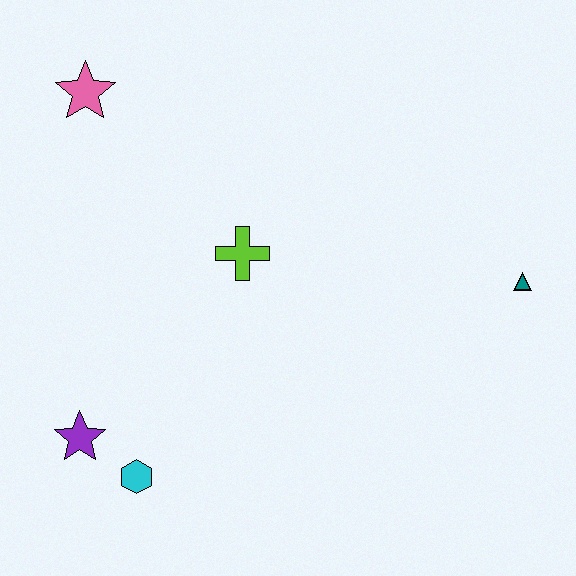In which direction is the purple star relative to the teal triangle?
The purple star is to the left of the teal triangle.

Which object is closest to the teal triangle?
The lime cross is closest to the teal triangle.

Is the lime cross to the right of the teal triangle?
No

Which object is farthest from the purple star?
The teal triangle is farthest from the purple star.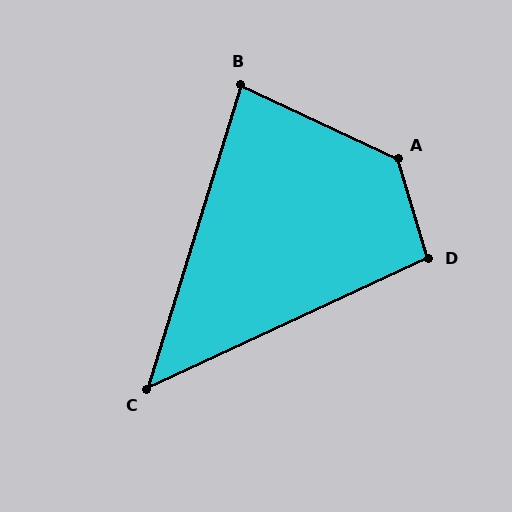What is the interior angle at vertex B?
Approximately 82 degrees (acute).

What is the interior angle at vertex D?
Approximately 98 degrees (obtuse).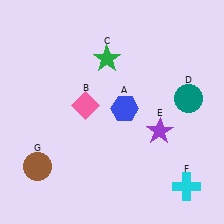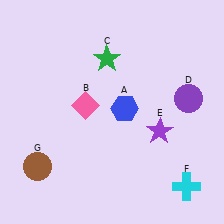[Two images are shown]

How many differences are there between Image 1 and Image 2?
There is 1 difference between the two images.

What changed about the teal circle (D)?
In Image 1, D is teal. In Image 2, it changed to purple.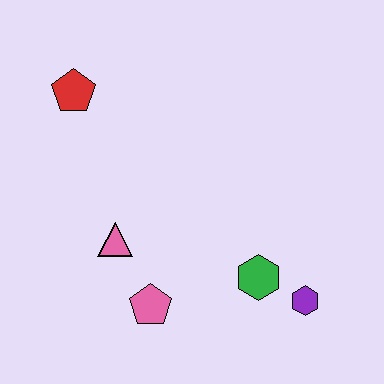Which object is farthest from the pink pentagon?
The red pentagon is farthest from the pink pentagon.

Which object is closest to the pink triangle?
The pink pentagon is closest to the pink triangle.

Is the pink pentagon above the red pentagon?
No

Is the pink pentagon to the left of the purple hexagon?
Yes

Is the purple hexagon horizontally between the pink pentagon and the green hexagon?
No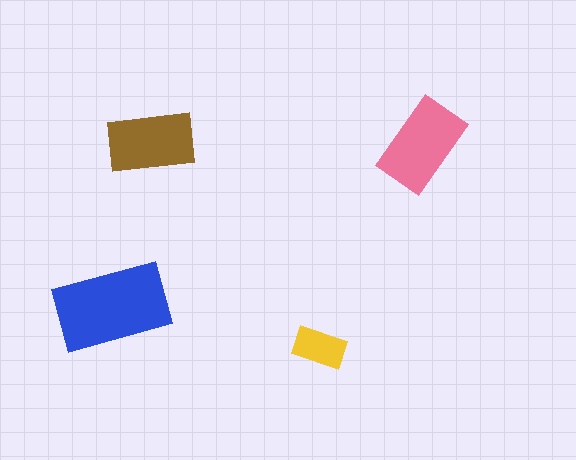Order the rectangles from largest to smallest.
the blue one, the pink one, the brown one, the yellow one.